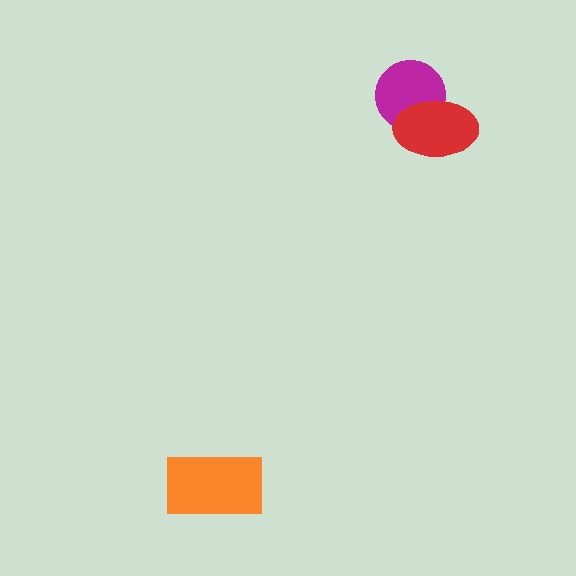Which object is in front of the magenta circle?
The red ellipse is in front of the magenta circle.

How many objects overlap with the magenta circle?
1 object overlaps with the magenta circle.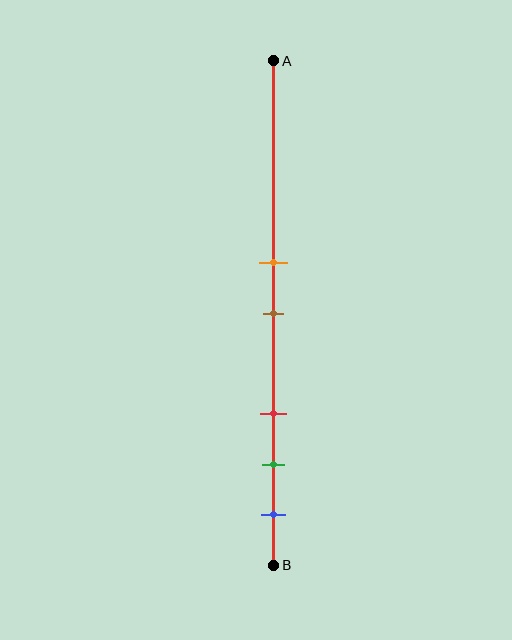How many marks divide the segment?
There are 5 marks dividing the segment.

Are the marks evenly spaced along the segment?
No, the marks are not evenly spaced.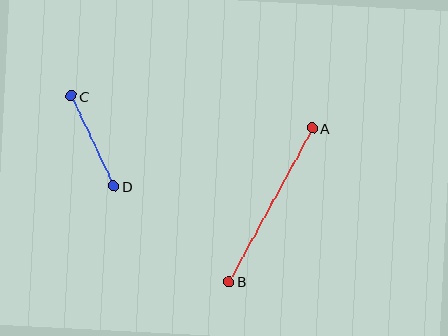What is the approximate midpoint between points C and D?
The midpoint is at approximately (92, 141) pixels.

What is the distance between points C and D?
The distance is approximately 100 pixels.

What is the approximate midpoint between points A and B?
The midpoint is at approximately (271, 205) pixels.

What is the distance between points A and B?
The distance is approximately 175 pixels.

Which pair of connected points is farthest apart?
Points A and B are farthest apart.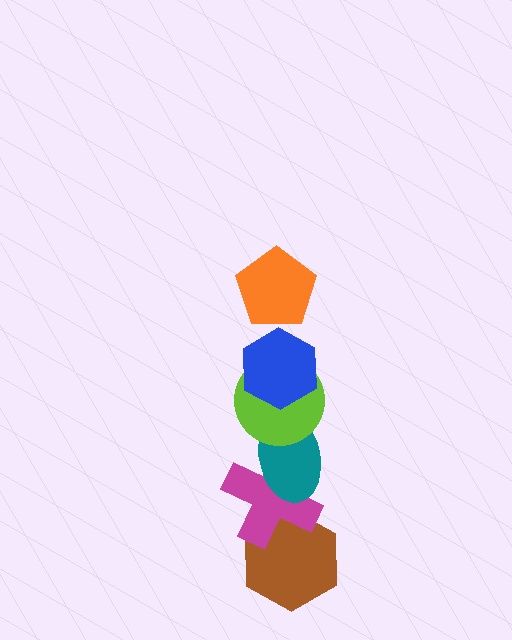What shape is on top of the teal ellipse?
The lime circle is on top of the teal ellipse.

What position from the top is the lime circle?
The lime circle is 3rd from the top.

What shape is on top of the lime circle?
The blue hexagon is on top of the lime circle.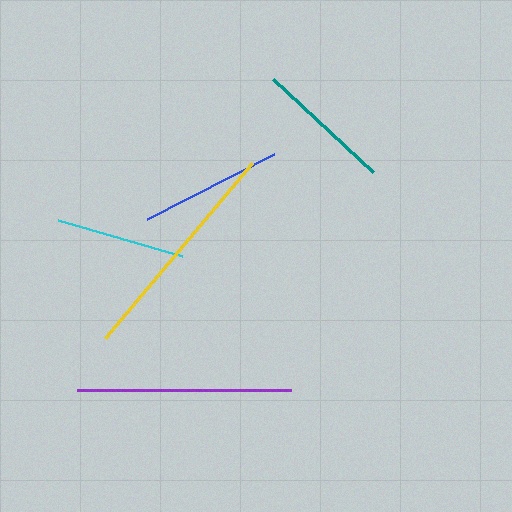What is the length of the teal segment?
The teal segment is approximately 137 pixels long.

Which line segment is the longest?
The yellow line is the longest at approximately 228 pixels.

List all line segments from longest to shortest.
From longest to shortest: yellow, purple, blue, teal, cyan.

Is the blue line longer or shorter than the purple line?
The purple line is longer than the blue line.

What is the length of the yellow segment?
The yellow segment is approximately 228 pixels long.